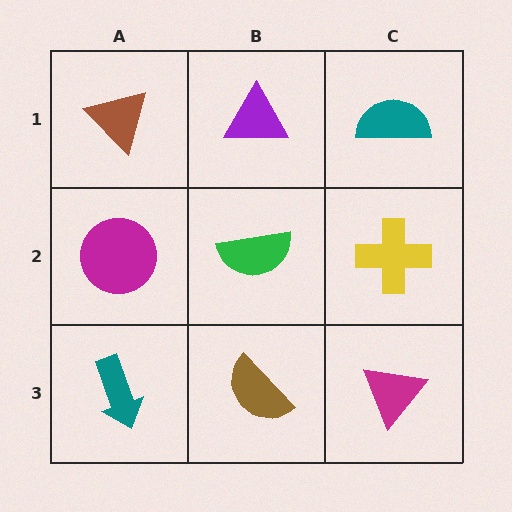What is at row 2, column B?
A green semicircle.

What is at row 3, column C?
A magenta triangle.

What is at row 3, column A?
A teal arrow.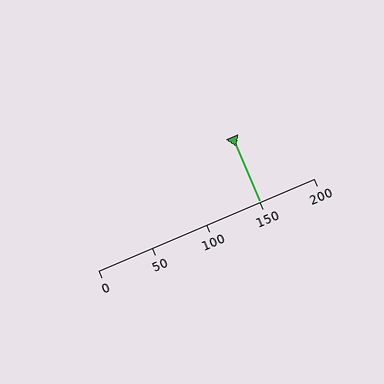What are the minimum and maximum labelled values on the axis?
The axis runs from 0 to 200.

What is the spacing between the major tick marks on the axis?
The major ticks are spaced 50 apart.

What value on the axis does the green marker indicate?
The marker indicates approximately 150.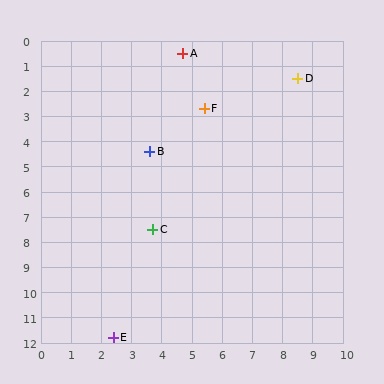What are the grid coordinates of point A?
Point A is at approximately (4.7, 0.5).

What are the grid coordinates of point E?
Point E is at approximately (2.4, 11.8).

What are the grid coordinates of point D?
Point D is at approximately (8.5, 1.5).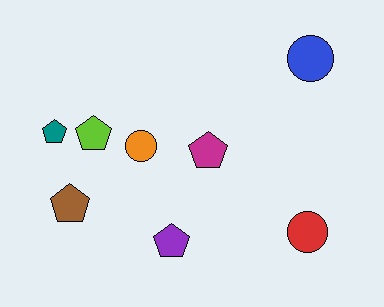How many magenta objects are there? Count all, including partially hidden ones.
There is 1 magenta object.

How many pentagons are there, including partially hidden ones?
There are 5 pentagons.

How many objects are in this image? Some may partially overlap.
There are 8 objects.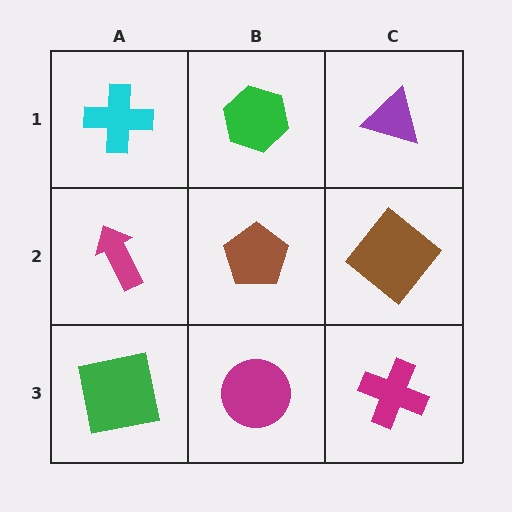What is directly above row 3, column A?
A magenta arrow.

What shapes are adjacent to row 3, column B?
A brown pentagon (row 2, column B), a green square (row 3, column A), a magenta cross (row 3, column C).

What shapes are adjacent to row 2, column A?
A cyan cross (row 1, column A), a green square (row 3, column A), a brown pentagon (row 2, column B).